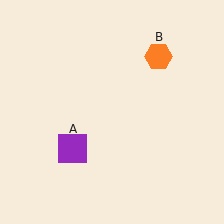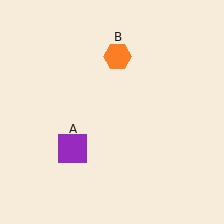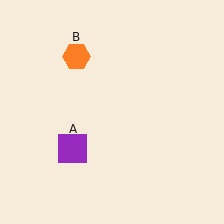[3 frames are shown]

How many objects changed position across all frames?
1 object changed position: orange hexagon (object B).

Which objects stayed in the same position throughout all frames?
Purple square (object A) remained stationary.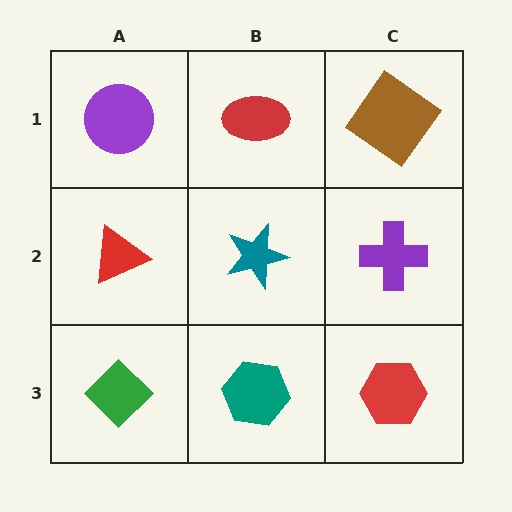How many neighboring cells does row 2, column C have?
3.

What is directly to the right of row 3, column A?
A teal hexagon.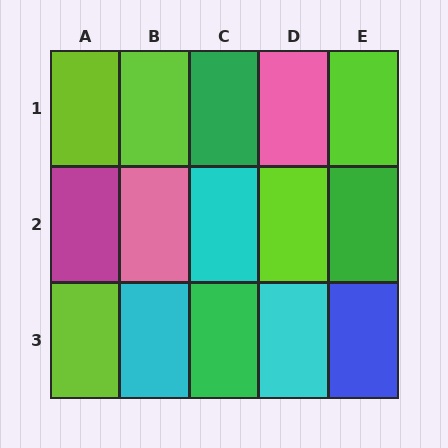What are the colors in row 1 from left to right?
Lime, lime, green, pink, lime.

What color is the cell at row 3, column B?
Cyan.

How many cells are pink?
2 cells are pink.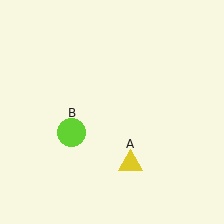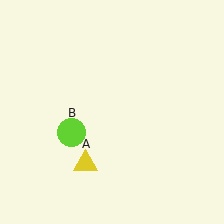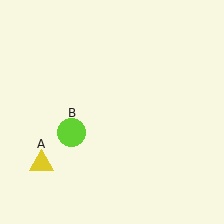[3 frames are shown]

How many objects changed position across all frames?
1 object changed position: yellow triangle (object A).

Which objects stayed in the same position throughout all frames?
Lime circle (object B) remained stationary.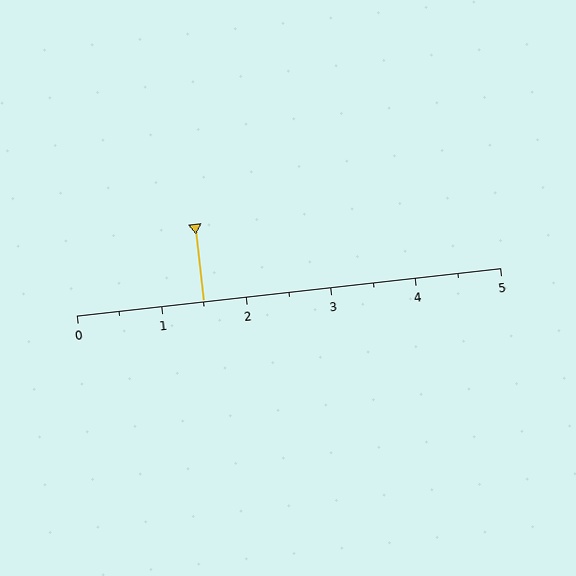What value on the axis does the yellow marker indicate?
The marker indicates approximately 1.5.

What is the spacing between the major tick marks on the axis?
The major ticks are spaced 1 apart.